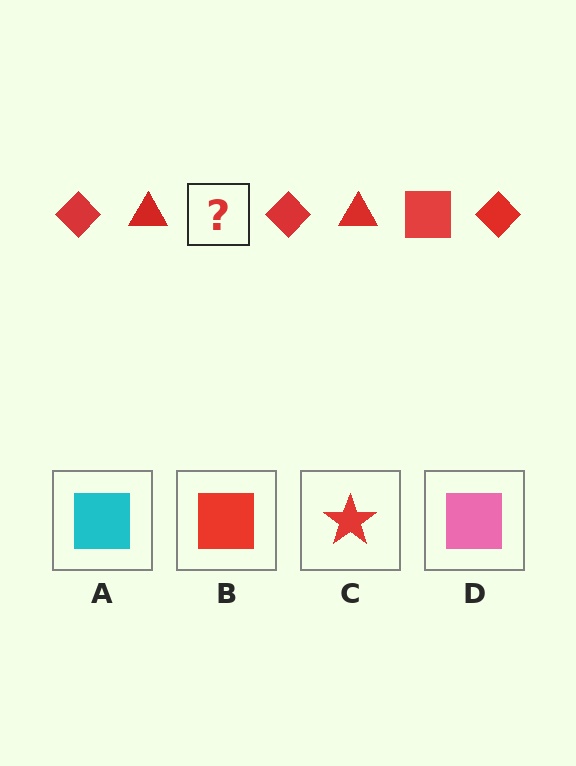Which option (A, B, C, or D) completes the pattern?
B.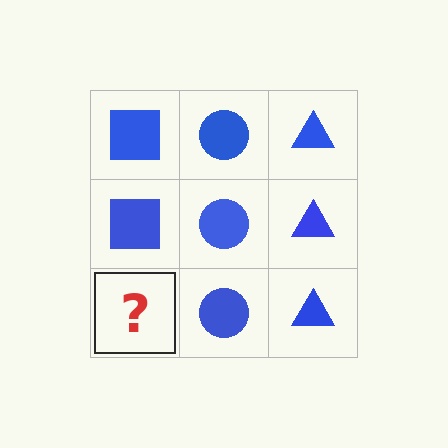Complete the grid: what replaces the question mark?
The question mark should be replaced with a blue square.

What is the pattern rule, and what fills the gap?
The rule is that each column has a consistent shape. The gap should be filled with a blue square.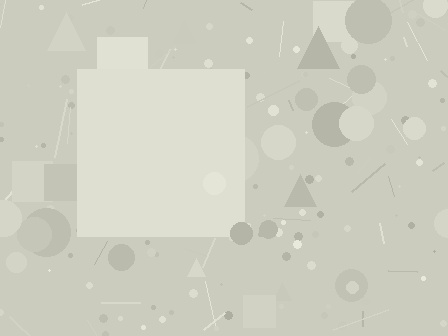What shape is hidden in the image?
A square is hidden in the image.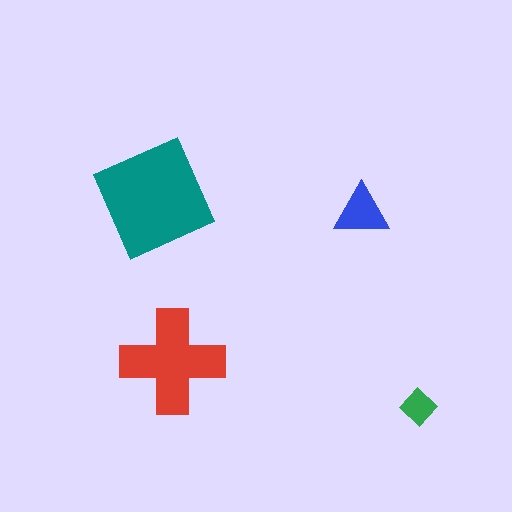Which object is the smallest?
The green diamond.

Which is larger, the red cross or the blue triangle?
The red cross.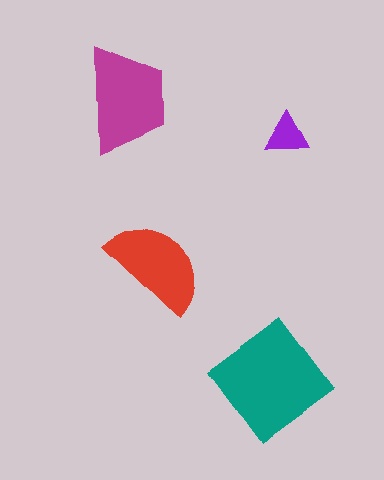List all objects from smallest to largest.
The purple triangle, the red semicircle, the magenta trapezoid, the teal diamond.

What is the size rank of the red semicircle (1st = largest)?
3rd.